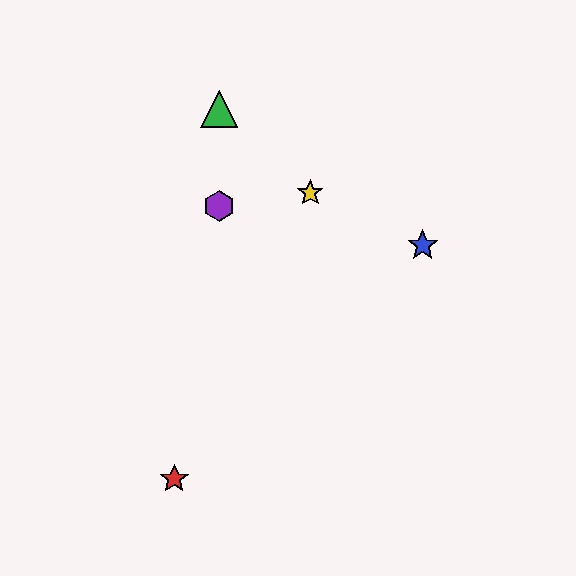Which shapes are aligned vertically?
The green triangle, the purple hexagon are aligned vertically.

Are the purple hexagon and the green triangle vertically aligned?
Yes, both are at x≈219.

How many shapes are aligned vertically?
2 shapes (the green triangle, the purple hexagon) are aligned vertically.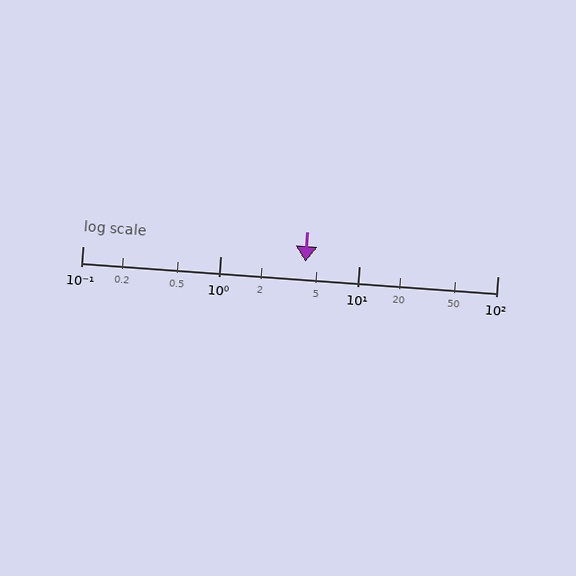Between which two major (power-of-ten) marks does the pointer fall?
The pointer is between 1 and 10.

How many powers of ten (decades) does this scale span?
The scale spans 3 decades, from 0.1 to 100.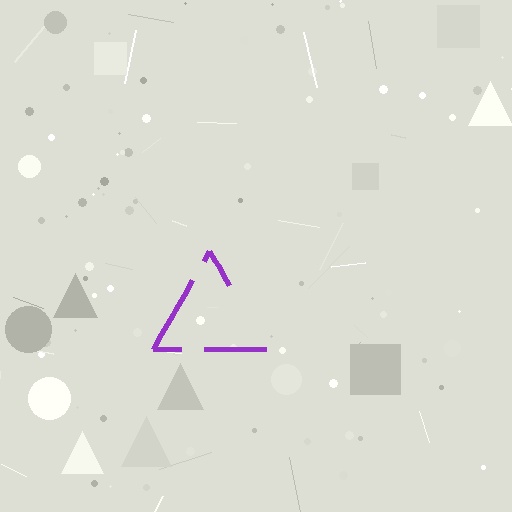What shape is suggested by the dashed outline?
The dashed outline suggests a triangle.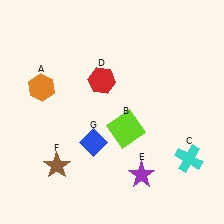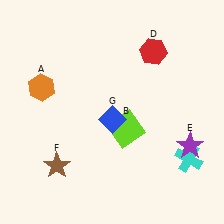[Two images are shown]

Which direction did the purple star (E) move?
The purple star (E) moved right.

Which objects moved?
The objects that moved are: the red hexagon (D), the purple star (E), the blue diamond (G).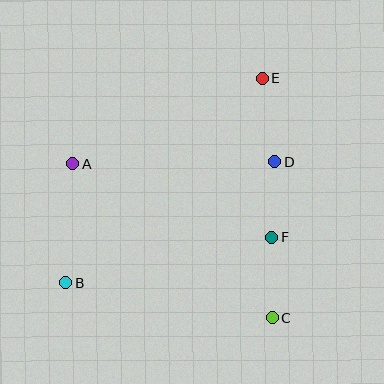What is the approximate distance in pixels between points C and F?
The distance between C and F is approximately 80 pixels.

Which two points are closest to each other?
Points D and F are closest to each other.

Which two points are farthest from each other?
Points B and E are farthest from each other.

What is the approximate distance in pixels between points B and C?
The distance between B and C is approximately 210 pixels.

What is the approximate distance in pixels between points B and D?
The distance between B and D is approximately 242 pixels.